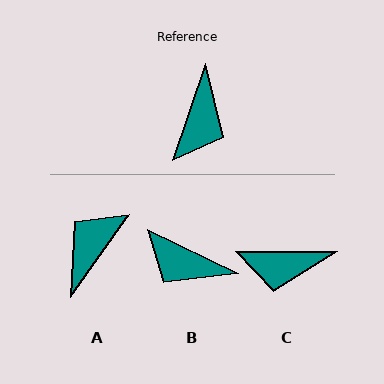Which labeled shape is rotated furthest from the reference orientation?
A, about 163 degrees away.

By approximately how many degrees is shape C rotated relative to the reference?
Approximately 71 degrees clockwise.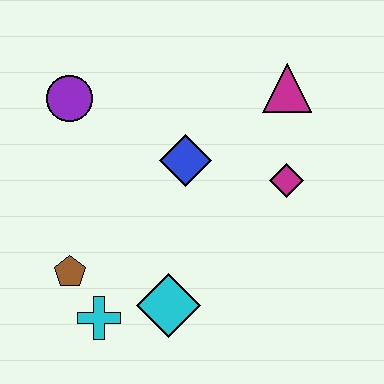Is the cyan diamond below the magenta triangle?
Yes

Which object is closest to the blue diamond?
The magenta diamond is closest to the blue diamond.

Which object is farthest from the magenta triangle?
The cyan cross is farthest from the magenta triangle.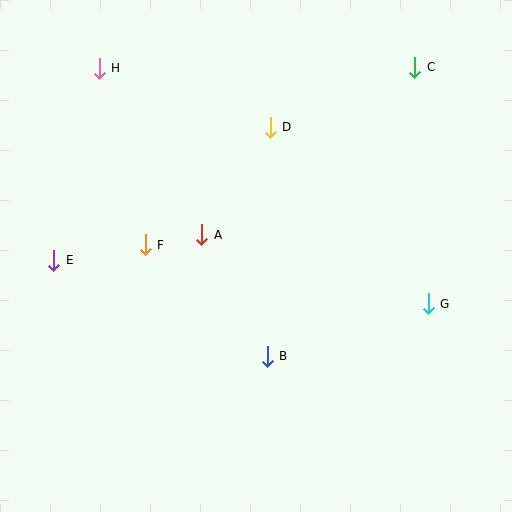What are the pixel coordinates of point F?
Point F is at (145, 245).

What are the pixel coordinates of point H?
Point H is at (99, 68).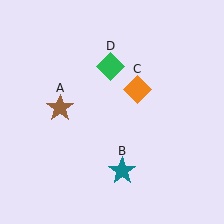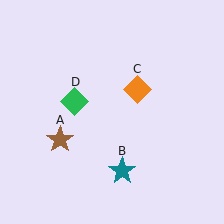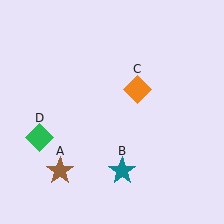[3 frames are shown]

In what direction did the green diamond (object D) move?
The green diamond (object D) moved down and to the left.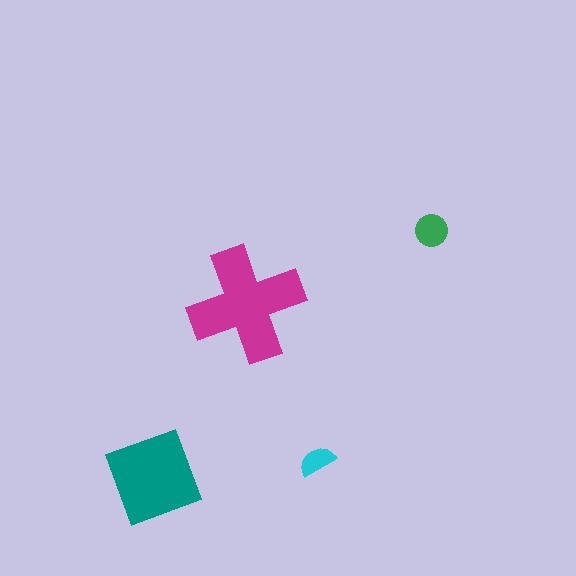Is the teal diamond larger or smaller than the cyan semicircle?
Larger.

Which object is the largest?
The magenta cross.